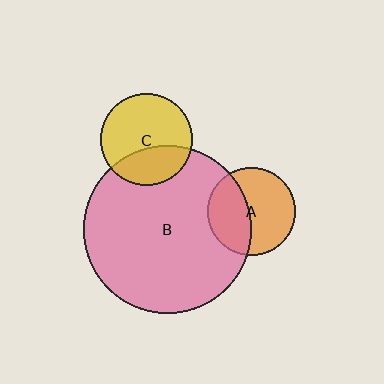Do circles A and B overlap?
Yes.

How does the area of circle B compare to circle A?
Approximately 3.6 times.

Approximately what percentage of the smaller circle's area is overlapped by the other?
Approximately 40%.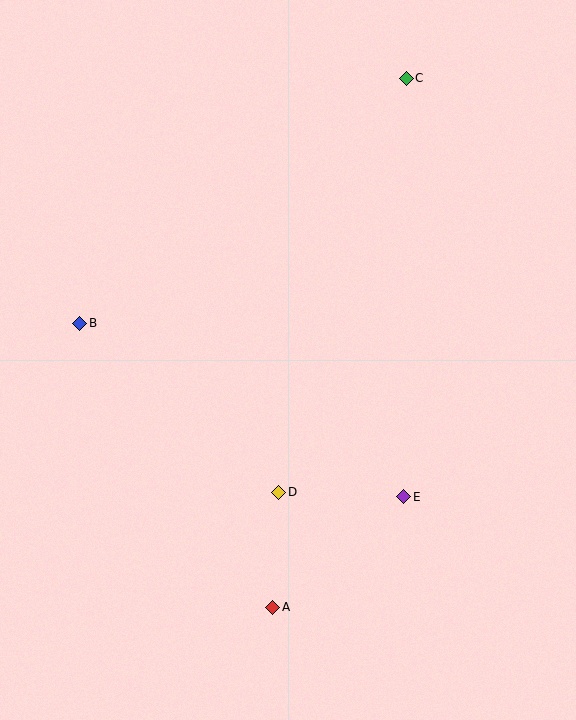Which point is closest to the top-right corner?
Point C is closest to the top-right corner.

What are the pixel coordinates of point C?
Point C is at (406, 78).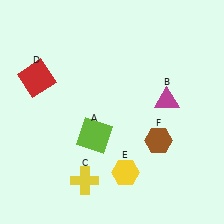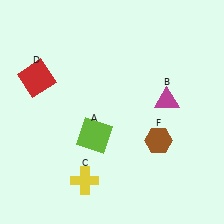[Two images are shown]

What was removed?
The yellow hexagon (E) was removed in Image 2.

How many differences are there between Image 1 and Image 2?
There is 1 difference between the two images.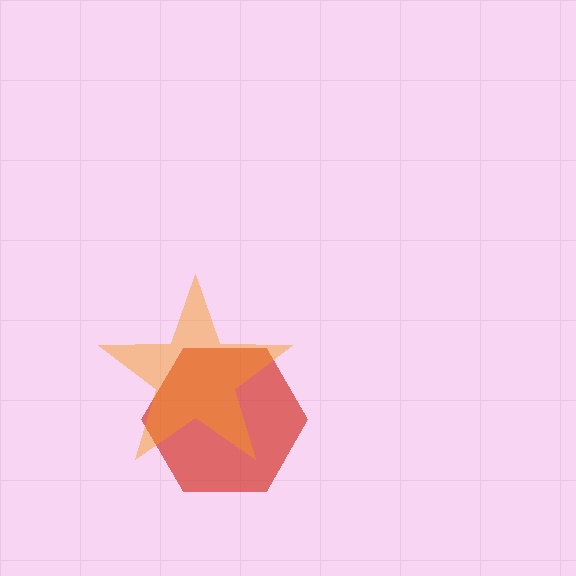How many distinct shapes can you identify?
There are 2 distinct shapes: a red hexagon, an orange star.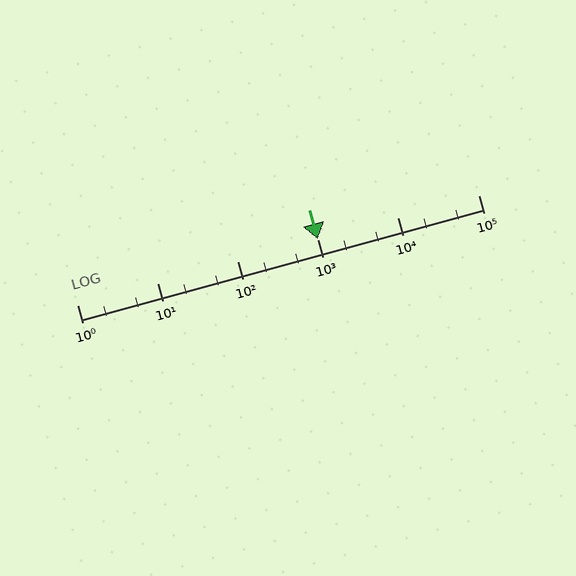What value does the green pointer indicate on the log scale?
The pointer indicates approximately 1000.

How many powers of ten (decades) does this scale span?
The scale spans 5 decades, from 1 to 100000.